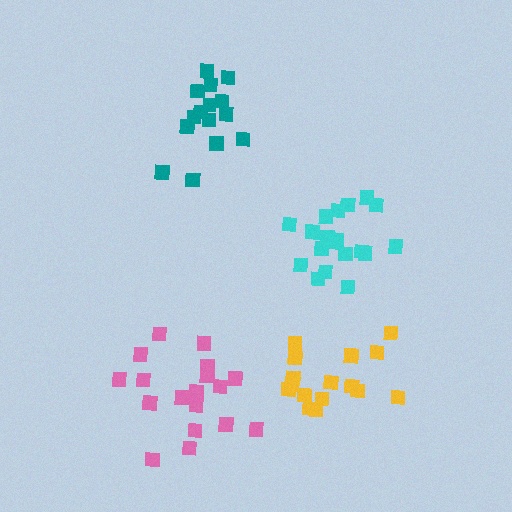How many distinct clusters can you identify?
There are 4 distinct clusters.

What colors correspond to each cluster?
The clusters are colored: teal, cyan, pink, yellow.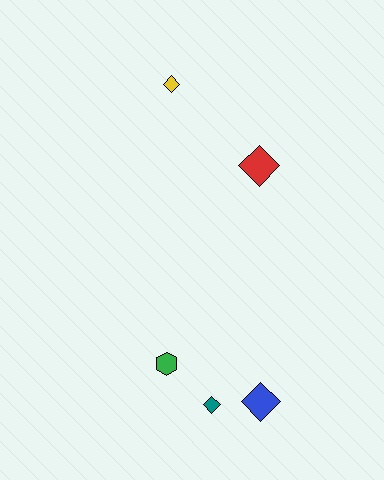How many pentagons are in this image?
There are no pentagons.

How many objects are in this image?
There are 5 objects.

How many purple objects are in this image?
There are no purple objects.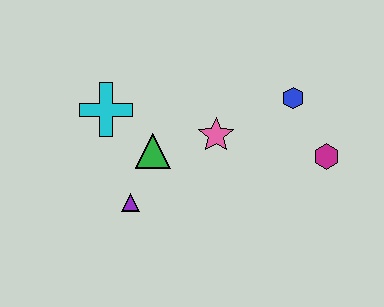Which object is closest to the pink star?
The green triangle is closest to the pink star.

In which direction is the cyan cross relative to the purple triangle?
The cyan cross is above the purple triangle.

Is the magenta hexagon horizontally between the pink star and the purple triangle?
No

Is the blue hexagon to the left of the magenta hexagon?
Yes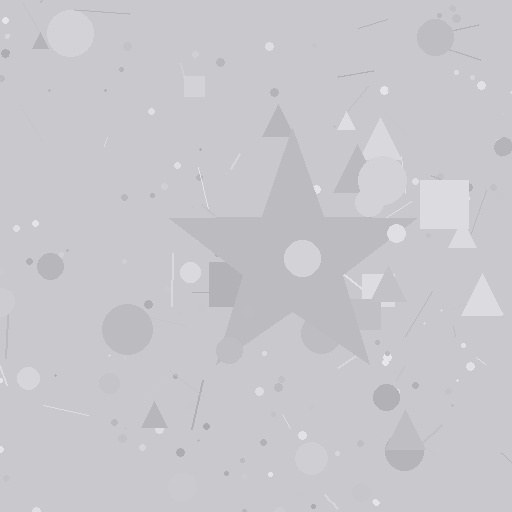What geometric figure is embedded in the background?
A star is embedded in the background.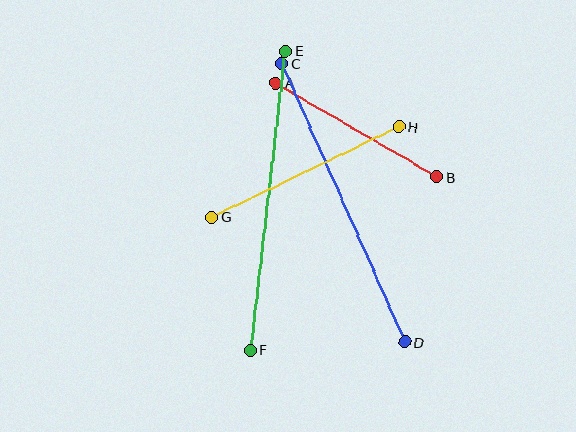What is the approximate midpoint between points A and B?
The midpoint is at approximately (356, 130) pixels.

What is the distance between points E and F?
The distance is approximately 301 pixels.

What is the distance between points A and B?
The distance is approximately 187 pixels.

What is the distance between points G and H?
The distance is approximately 208 pixels.